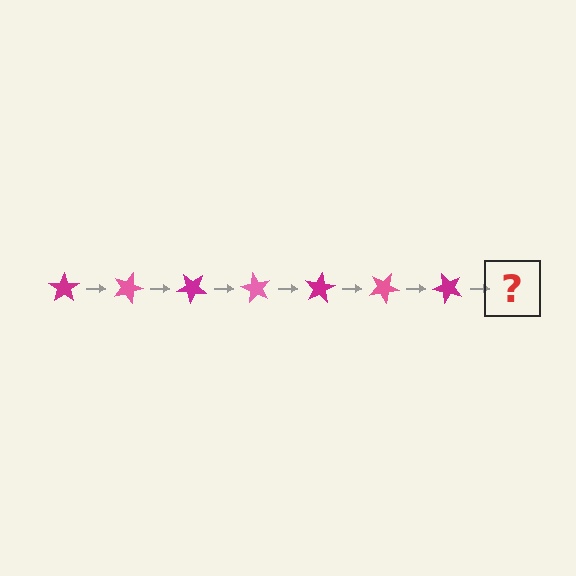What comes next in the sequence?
The next element should be a pink star, rotated 140 degrees from the start.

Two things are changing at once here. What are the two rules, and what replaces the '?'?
The two rules are that it rotates 20 degrees each step and the color cycles through magenta and pink. The '?' should be a pink star, rotated 140 degrees from the start.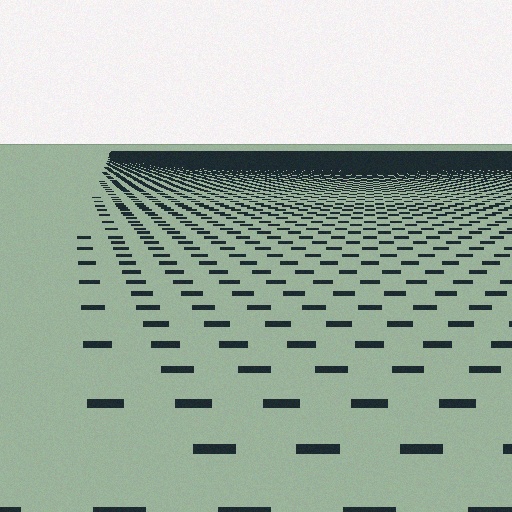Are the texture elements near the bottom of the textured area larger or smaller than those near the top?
Larger. Near the bottom, elements are closer to the viewer and appear at a bigger on-screen size.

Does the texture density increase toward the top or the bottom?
Density increases toward the top.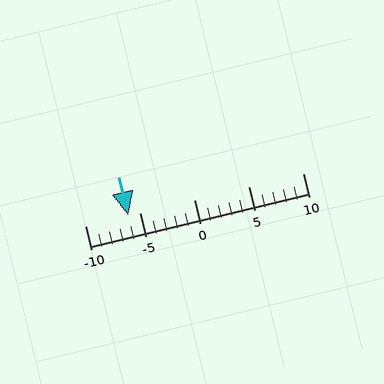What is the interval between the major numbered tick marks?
The major tick marks are spaced 5 units apart.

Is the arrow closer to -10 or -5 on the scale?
The arrow is closer to -5.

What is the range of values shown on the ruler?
The ruler shows values from -10 to 10.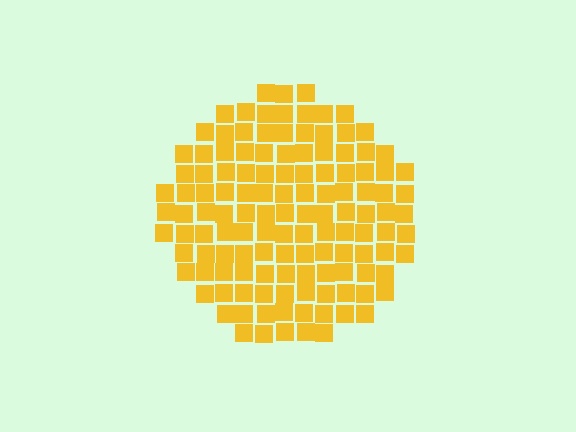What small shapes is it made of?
It is made of small squares.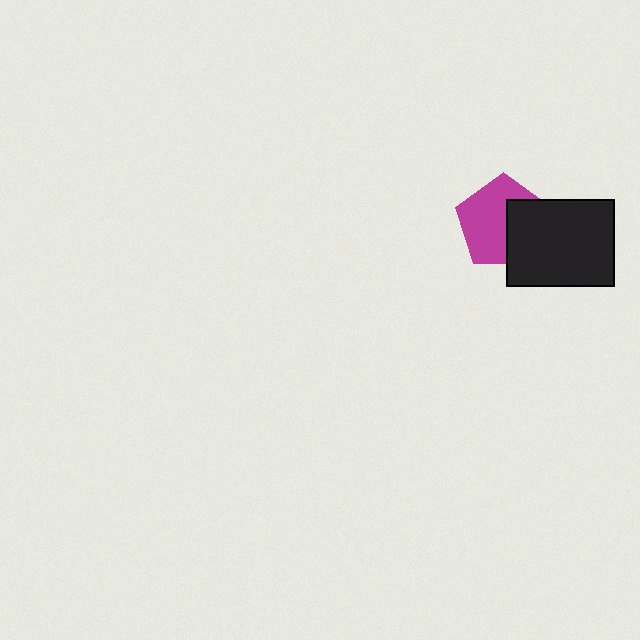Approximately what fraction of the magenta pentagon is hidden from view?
Roughly 39% of the magenta pentagon is hidden behind the black rectangle.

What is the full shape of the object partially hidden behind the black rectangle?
The partially hidden object is a magenta pentagon.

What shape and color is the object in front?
The object in front is a black rectangle.